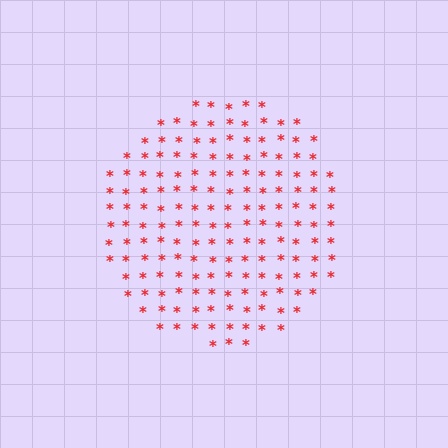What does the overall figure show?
The overall figure shows a circle.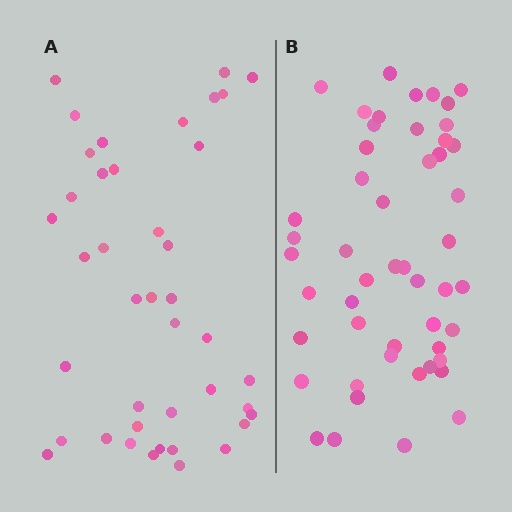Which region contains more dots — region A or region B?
Region B (the right region) has more dots.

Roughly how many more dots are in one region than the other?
Region B has roughly 8 or so more dots than region A.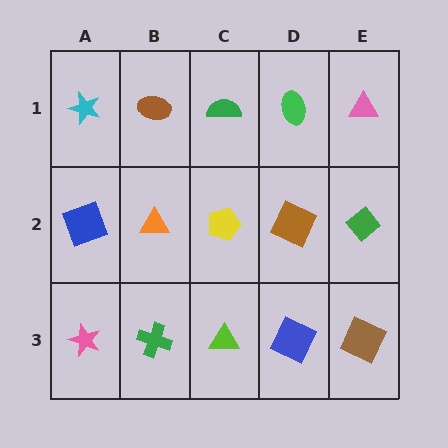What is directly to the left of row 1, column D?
A green semicircle.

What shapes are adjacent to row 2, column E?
A pink triangle (row 1, column E), a brown square (row 3, column E), a brown square (row 2, column D).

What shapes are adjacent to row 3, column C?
A yellow pentagon (row 2, column C), a green cross (row 3, column B), a blue square (row 3, column D).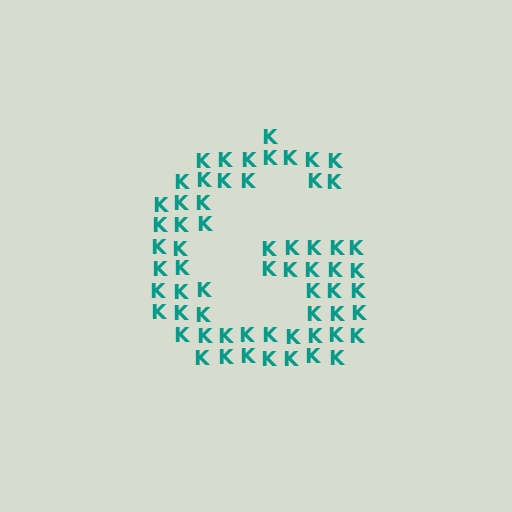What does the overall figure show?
The overall figure shows the letter G.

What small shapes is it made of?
It is made of small letter K's.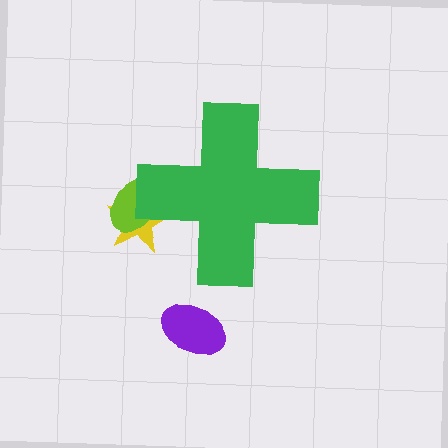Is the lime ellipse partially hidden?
Yes, the lime ellipse is partially hidden behind the green cross.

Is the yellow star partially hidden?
Yes, the yellow star is partially hidden behind the green cross.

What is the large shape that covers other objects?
A green cross.